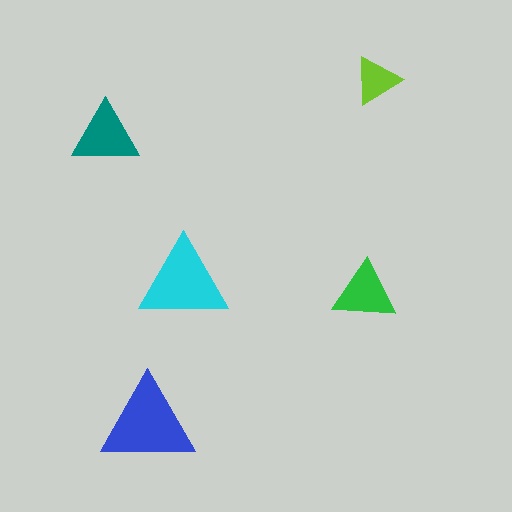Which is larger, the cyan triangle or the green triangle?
The cyan one.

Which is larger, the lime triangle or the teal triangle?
The teal one.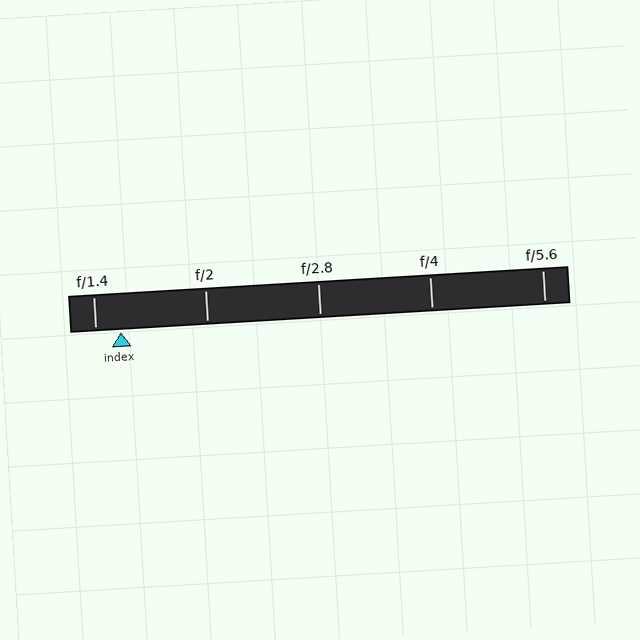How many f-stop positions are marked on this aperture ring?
There are 5 f-stop positions marked.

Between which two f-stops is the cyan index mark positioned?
The index mark is between f/1.4 and f/2.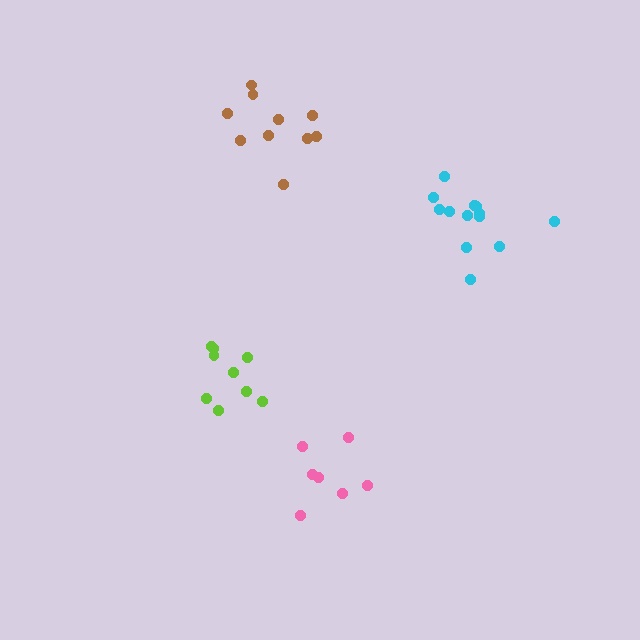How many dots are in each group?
Group 1: 9 dots, Group 2: 13 dots, Group 3: 7 dots, Group 4: 10 dots (39 total).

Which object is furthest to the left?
The lime cluster is leftmost.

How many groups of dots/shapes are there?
There are 4 groups.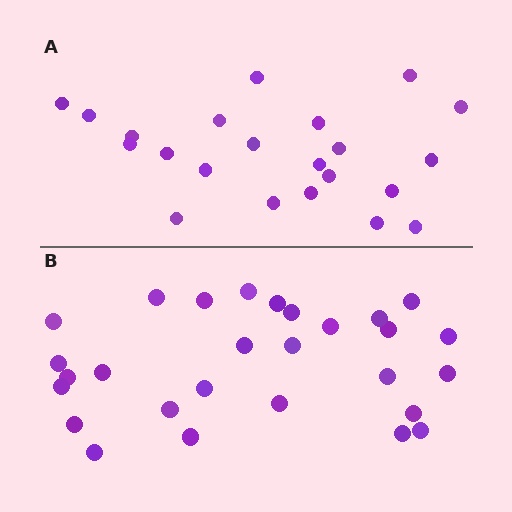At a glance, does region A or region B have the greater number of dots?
Region B (the bottom region) has more dots.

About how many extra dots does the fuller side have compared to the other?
Region B has about 6 more dots than region A.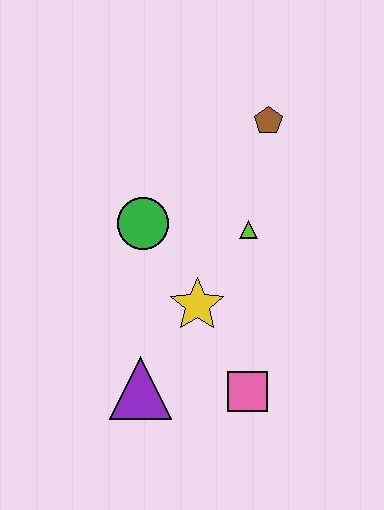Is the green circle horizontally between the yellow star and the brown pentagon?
No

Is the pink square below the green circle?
Yes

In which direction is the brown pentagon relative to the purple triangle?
The brown pentagon is above the purple triangle.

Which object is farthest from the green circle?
The pink square is farthest from the green circle.